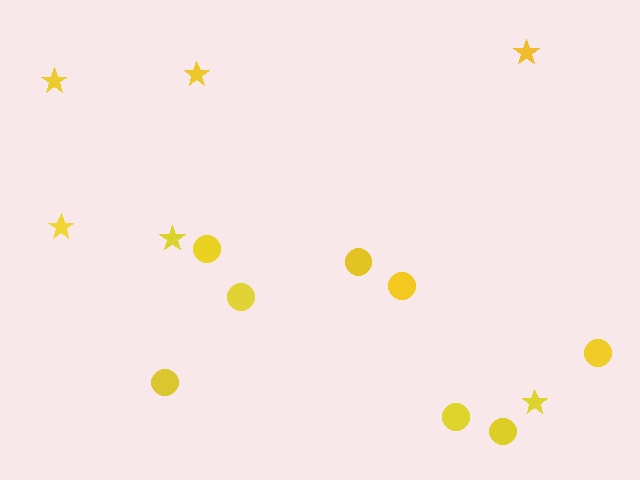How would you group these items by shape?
There are 2 groups: one group of circles (8) and one group of stars (6).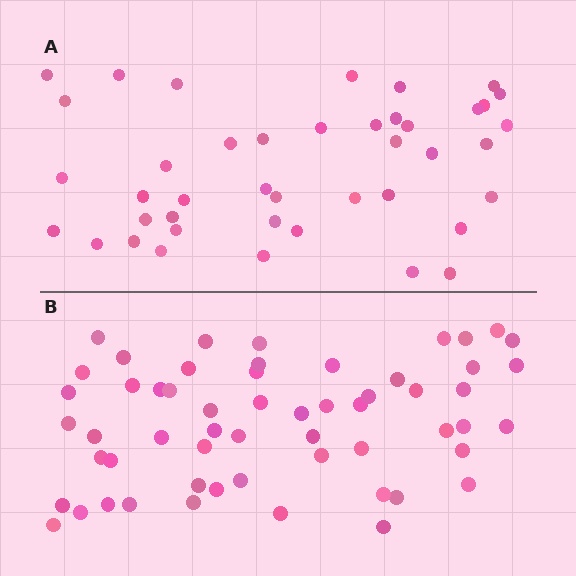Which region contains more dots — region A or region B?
Region B (the bottom region) has more dots.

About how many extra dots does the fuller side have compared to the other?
Region B has approximately 15 more dots than region A.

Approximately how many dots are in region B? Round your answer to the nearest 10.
About 60 dots. (The exact count is 57, which rounds to 60.)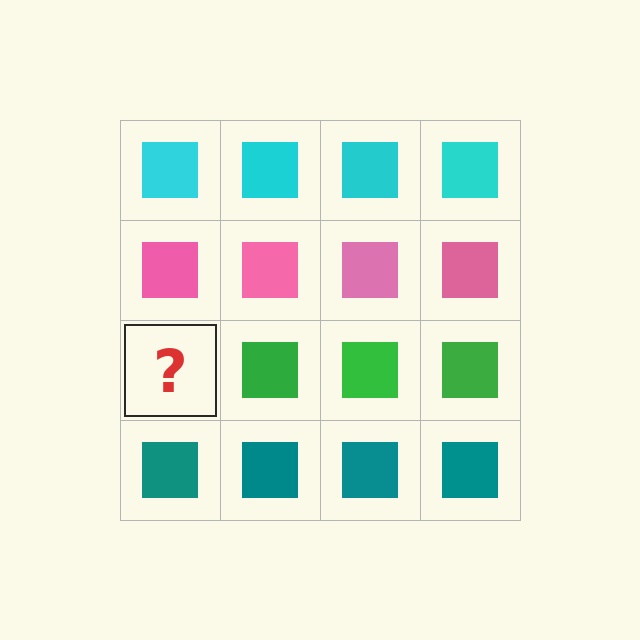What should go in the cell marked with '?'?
The missing cell should contain a green square.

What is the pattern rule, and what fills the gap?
The rule is that each row has a consistent color. The gap should be filled with a green square.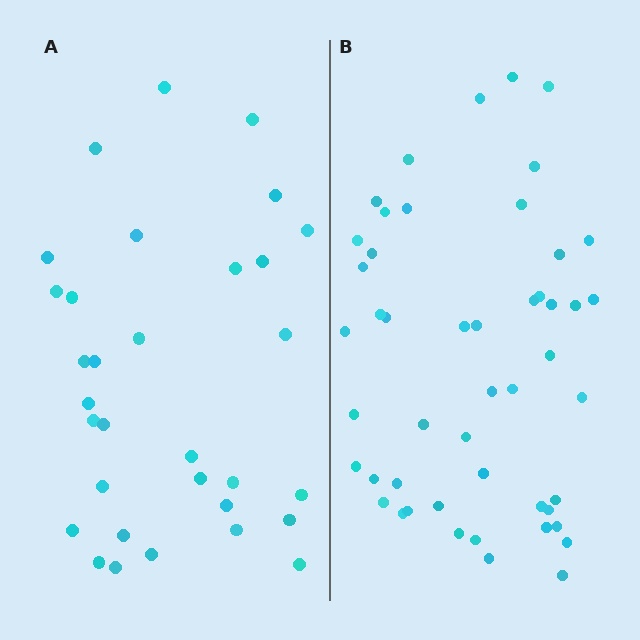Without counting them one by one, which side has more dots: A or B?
Region B (the right region) has more dots.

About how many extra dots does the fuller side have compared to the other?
Region B has approximately 15 more dots than region A.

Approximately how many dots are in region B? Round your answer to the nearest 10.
About 50 dots. (The exact count is 49, which rounds to 50.)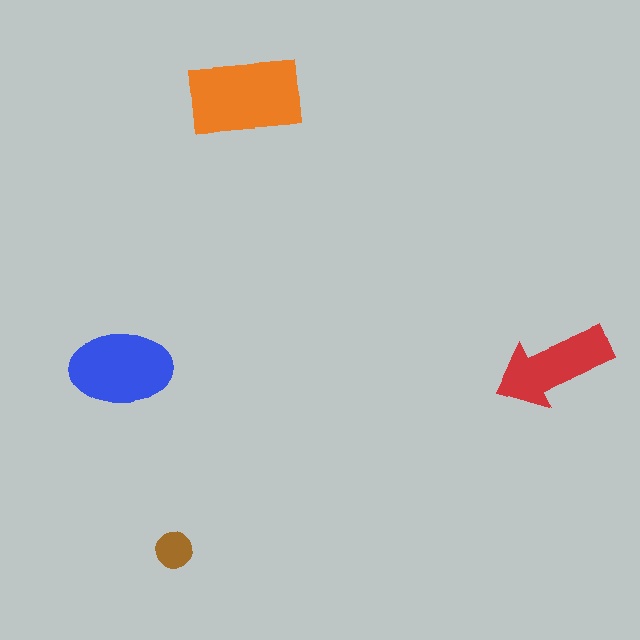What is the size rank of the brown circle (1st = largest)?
4th.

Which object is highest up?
The orange rectangle is topmost.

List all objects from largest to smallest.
The orange rectangle, the blue ellipse, the red arrow, the brown circle.